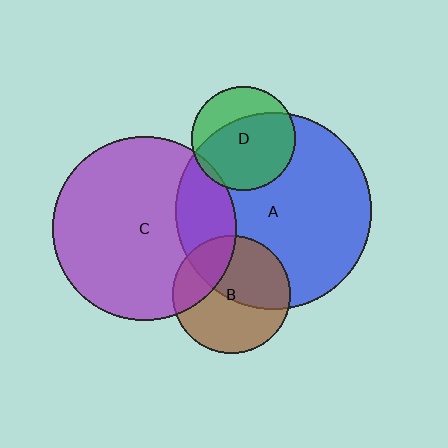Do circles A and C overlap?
Yes.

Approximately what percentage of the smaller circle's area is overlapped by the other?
Approximately 20%.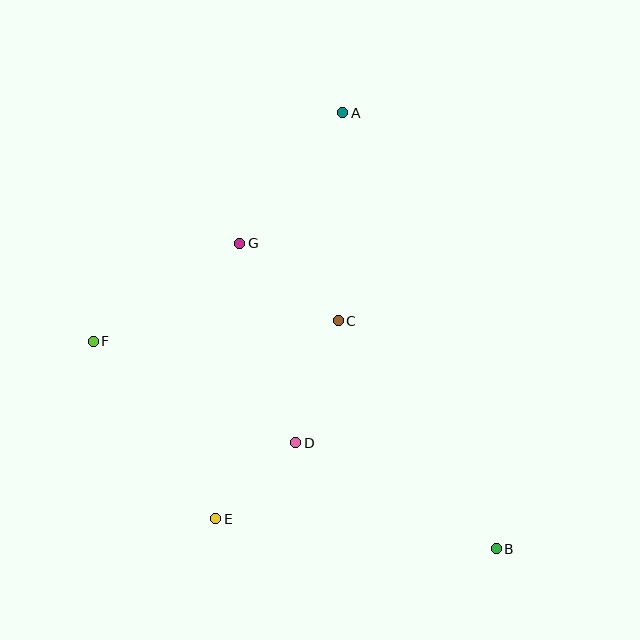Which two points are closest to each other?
Points D and E are closest to each other.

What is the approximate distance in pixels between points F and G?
The distance between F and G is approximately 176 pixels.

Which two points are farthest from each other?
Points A and B are farthest from each other.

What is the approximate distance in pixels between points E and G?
The distance between E and G is approximately 277 pixels.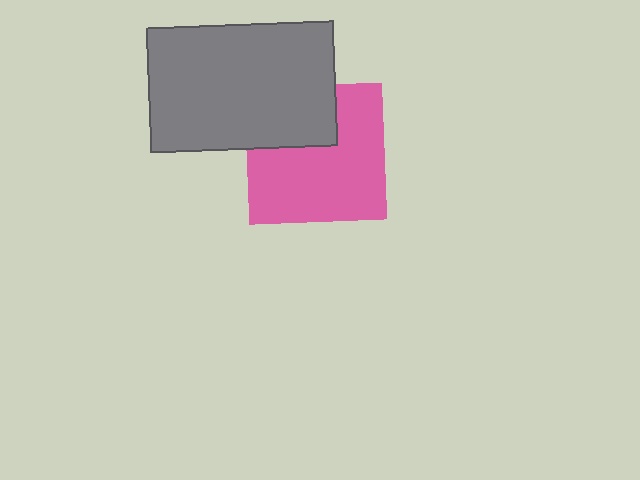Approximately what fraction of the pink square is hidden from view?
Roughly 30% of the pink square is hidden behind the gray rectangle.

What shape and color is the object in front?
The object in front is a gray rectangle.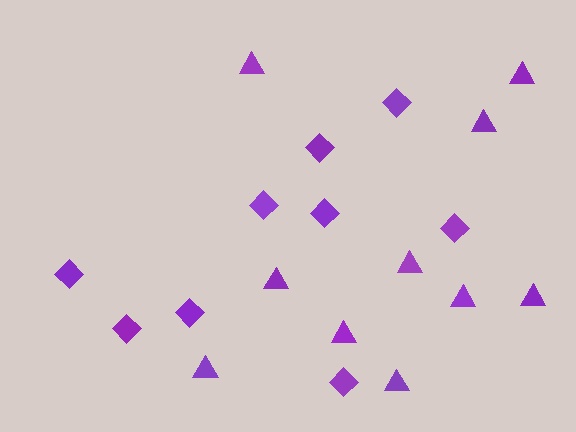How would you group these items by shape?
There are 2 groups: one group of triangles (10) and one group of diamonds (9).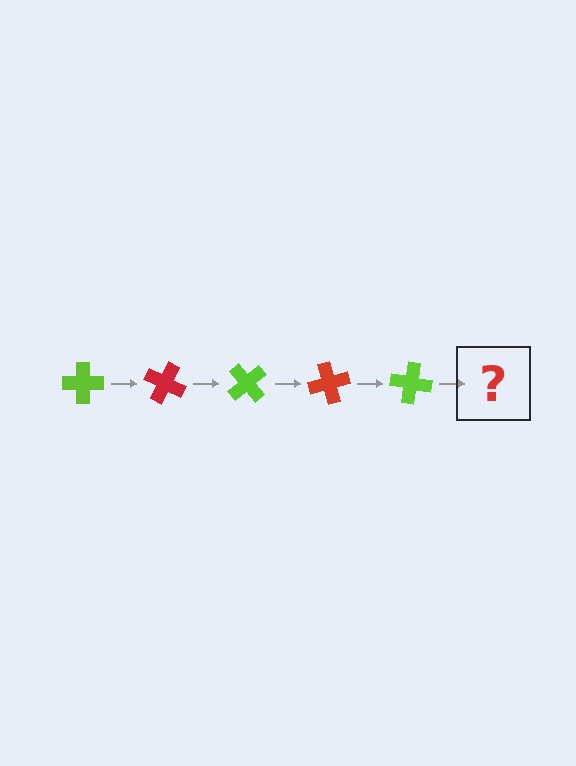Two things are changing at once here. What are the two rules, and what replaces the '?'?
The two rules are that it rotates 25 degrees each step and the color cycles through lime and red. The '?' should be a red cross, rotated 125 degrees from the start.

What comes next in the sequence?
The next element should be a red cross, rotated 125 degrees from the start.